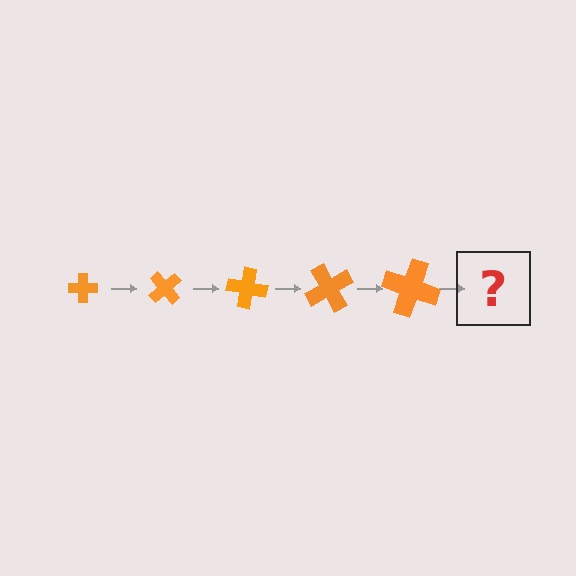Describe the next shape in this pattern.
It should be a cross, larger than the previous one and rotated 250 degrees from the start.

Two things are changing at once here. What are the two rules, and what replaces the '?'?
The two rules are that the cross grows larger each step and it rotates 50 degrees each step. The '?' should be a cross, larger than the previous one and rotated 250 degrees from the start.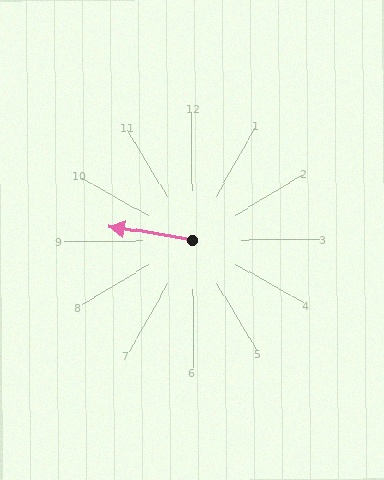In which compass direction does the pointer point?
West.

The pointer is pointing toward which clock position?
Roughly 9 o'clock.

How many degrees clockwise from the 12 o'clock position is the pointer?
Approximately 280 degrees.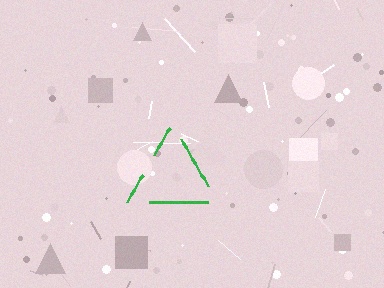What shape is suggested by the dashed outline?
The dashed outline suggests a triangle.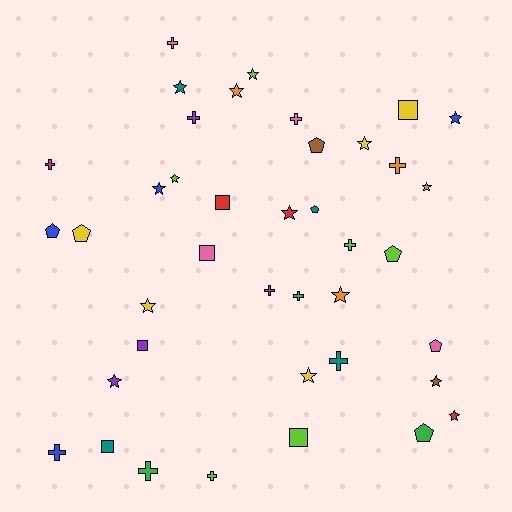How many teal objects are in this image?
There are 4 teal objects.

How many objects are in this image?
There are 40 objects.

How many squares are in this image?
There are 6 squares.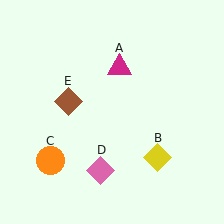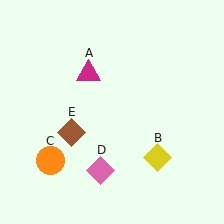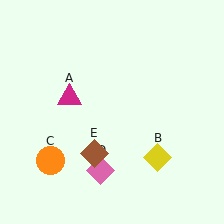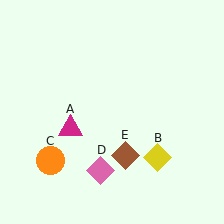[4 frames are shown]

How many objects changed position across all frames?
2 objects changed position: magenta triangle (object A), brown diamond (object E).